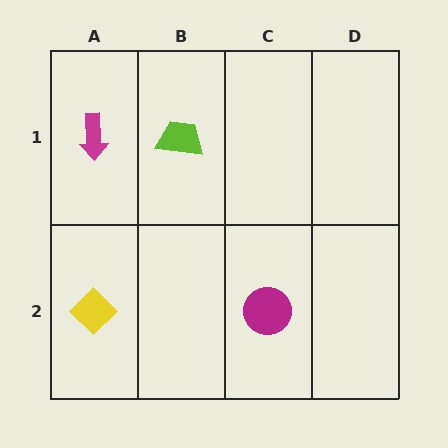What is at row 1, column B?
A lime trapezoid.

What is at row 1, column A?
A magenta arrow.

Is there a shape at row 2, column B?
No, that cell is empty.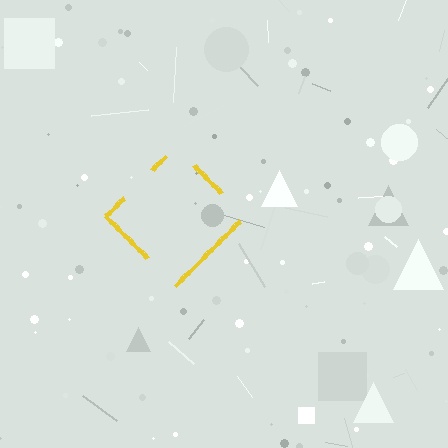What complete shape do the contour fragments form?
The contour fragments form a diamond.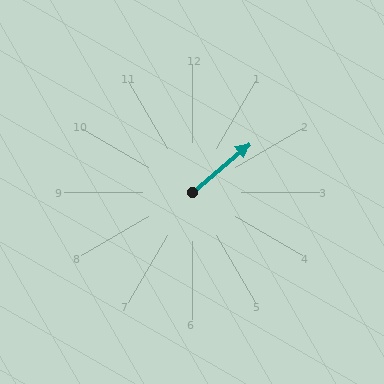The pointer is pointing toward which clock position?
Roughly 2 o'clock.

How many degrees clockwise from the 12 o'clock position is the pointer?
Approximately 50 degrees.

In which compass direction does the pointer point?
Northeast.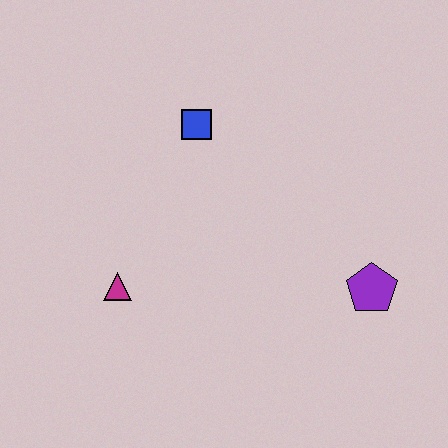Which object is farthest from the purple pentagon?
The magenta triangle is farthest from the purple pentagon.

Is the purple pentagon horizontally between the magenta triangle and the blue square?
No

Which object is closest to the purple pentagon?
The blue square is closest to the purple pentagon.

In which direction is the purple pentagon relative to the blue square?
The purple pentagon is to the right of the blue square.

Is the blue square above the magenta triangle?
Yes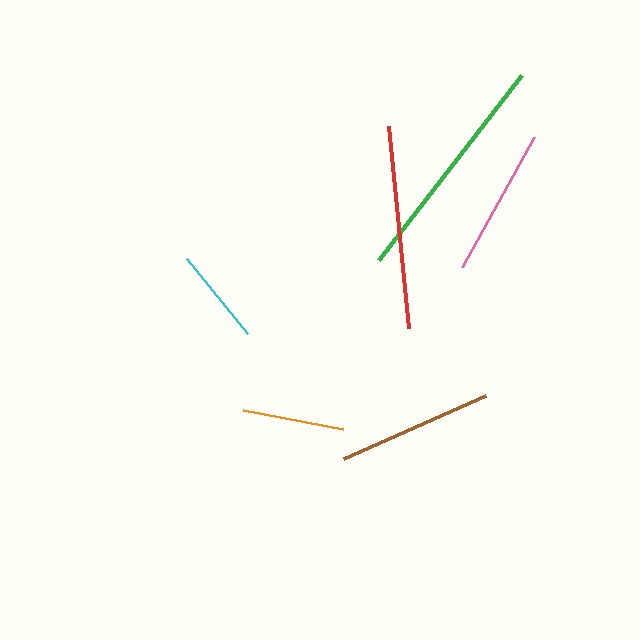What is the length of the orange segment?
The orange segment is approximately 102 pixels long.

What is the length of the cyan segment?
The cyan segment is approximately 96 pixels long.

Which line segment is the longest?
The green line is the longest at approximately 234 pixels.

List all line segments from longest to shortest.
From longest to shortest: green, red, brown, pink, orange, cyan.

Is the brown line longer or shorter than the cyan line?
The brown line is longer than the cyan line.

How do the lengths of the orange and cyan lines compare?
The orange and cyan lines are approximately the same length.